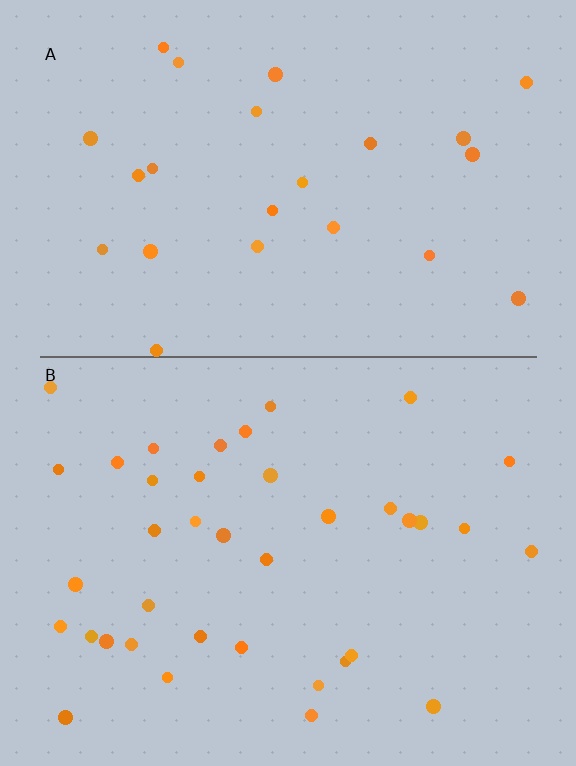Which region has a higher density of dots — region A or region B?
B (the bottom).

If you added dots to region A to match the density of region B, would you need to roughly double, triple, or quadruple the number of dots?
Approximately double.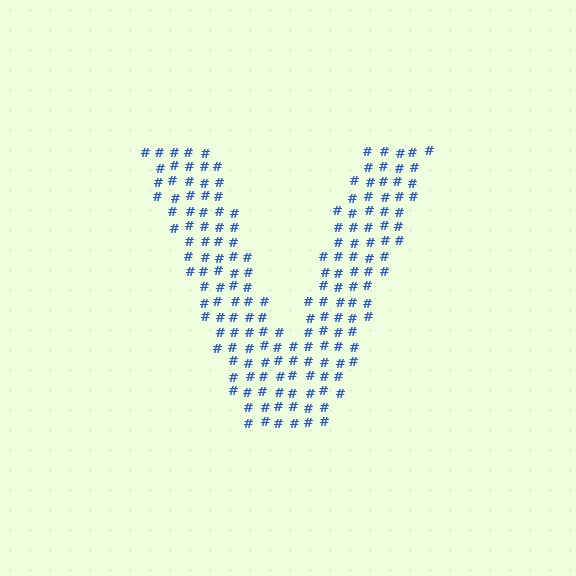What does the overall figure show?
The overall figure shows the letter V.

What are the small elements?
The small elements are hash symbols.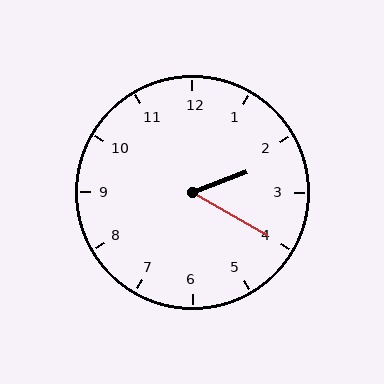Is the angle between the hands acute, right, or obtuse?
It is acute.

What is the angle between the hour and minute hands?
Approximately 50 degrees.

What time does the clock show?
2:20.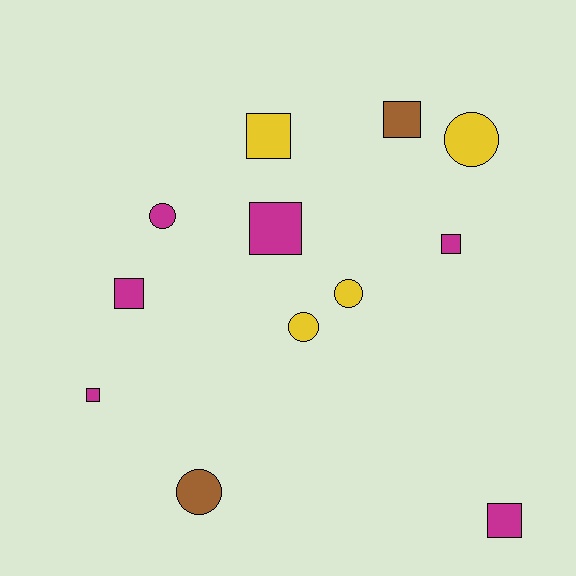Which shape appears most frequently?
Square, with 7 objects.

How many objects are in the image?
There are 12 objects.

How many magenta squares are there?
There are 5 magenta squares.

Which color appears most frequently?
Magenta, with 6 objects.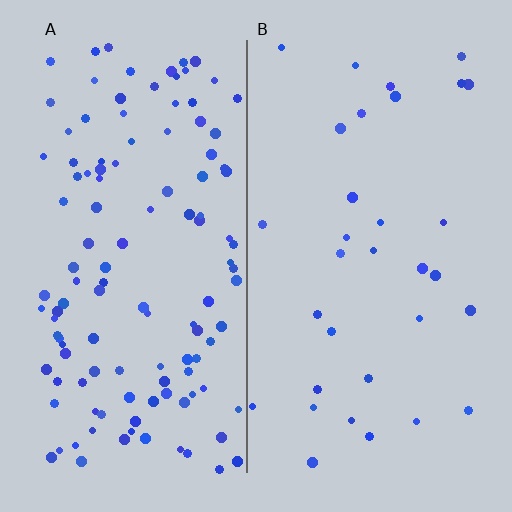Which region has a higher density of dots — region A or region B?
A (the left).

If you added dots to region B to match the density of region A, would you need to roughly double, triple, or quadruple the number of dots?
Approximately quadruple.